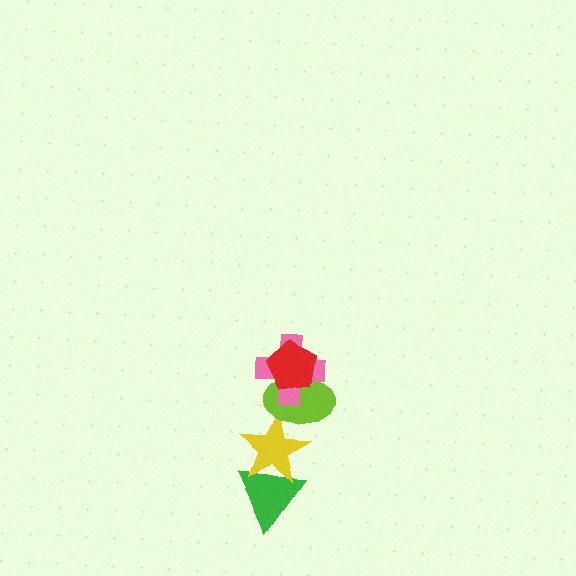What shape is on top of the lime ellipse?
The pink cross is on top of the lime ellipse.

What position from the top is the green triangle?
The green triangle is 5th from the top.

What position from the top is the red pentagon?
The red pentagon is 1st from the top.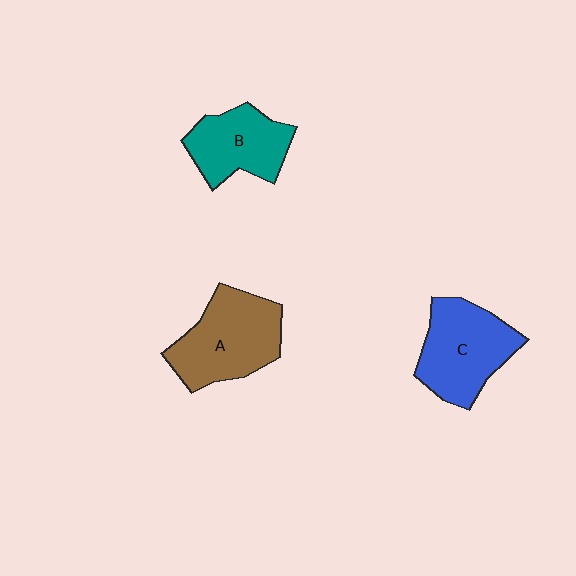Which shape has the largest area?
Shape A (brown).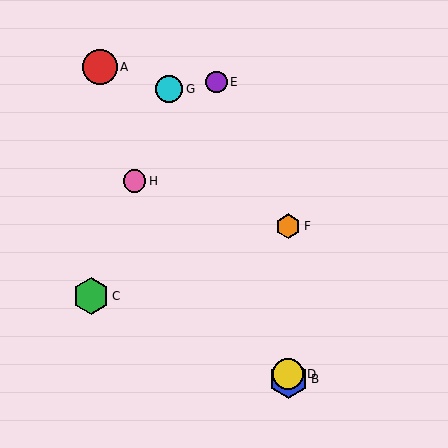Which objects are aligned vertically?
Objects B, D, F are aligned vertically.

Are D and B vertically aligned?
Yes, both are at x≈288.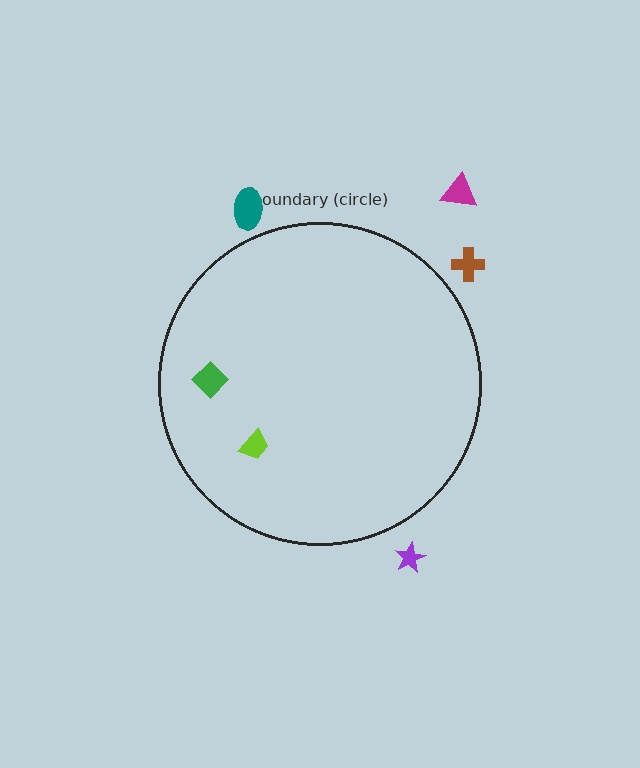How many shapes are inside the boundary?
2 inside, 4 outside.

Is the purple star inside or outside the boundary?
Outside.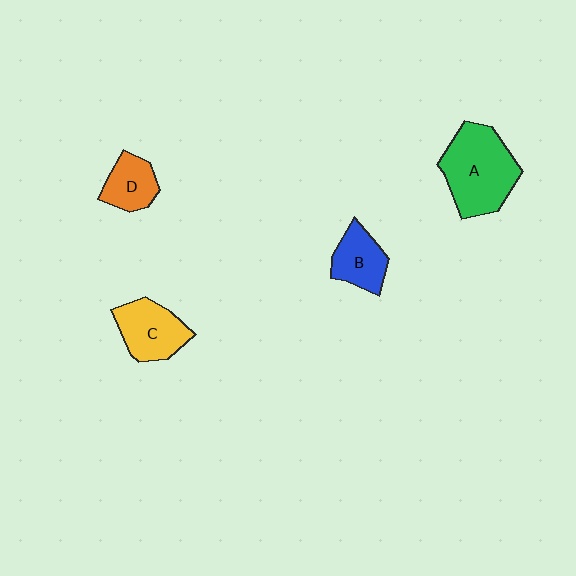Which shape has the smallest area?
Shape D (orange).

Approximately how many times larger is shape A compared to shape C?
Approximately 1.5 times.